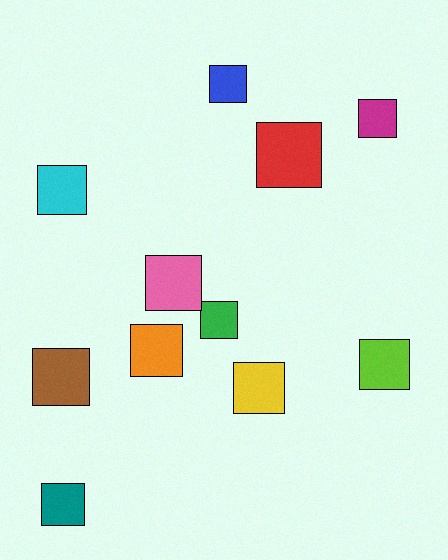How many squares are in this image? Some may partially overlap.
There are 11 squares.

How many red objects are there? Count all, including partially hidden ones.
There is 1 red object.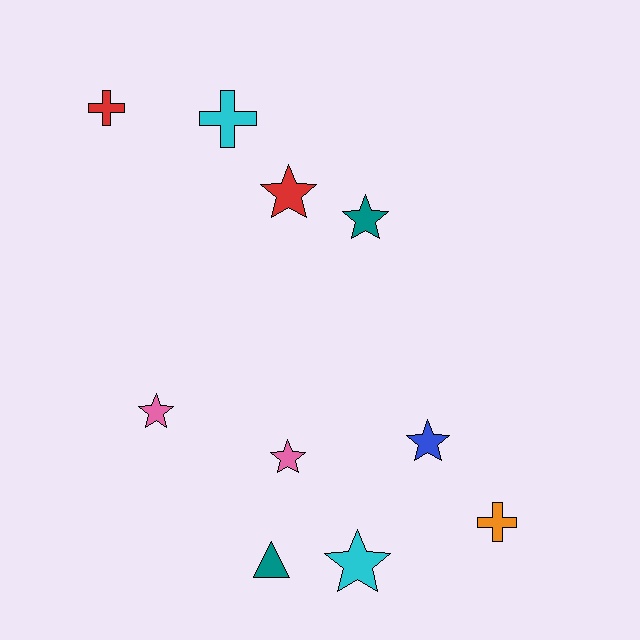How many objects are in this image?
There are 10 objects.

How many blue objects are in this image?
There is 1 blue object.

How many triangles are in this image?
There is 1 triangle.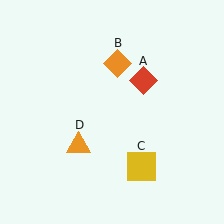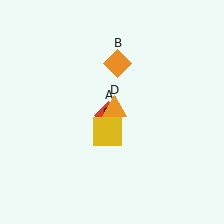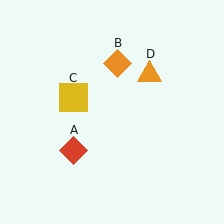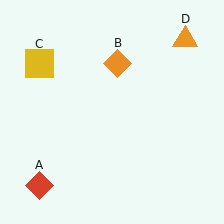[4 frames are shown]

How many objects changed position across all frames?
3 objects changed position: red diamond (object A), yellow square (object C), orange triangle (object D).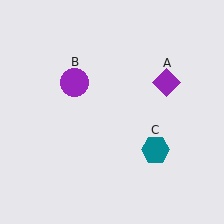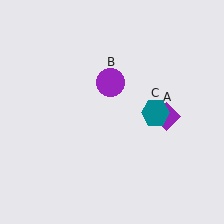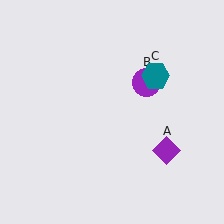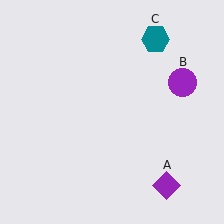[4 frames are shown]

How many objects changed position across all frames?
3 objects changed position: purple diamond (object A), purple circle (object B), teal hexagon (object C).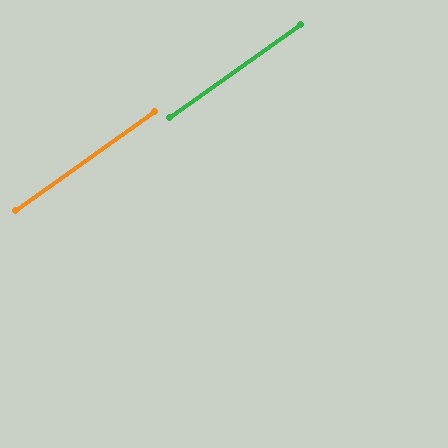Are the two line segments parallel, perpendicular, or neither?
Parallel — their directions differ by only 0.2°.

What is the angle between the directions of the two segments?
Approximately 0 degrees.